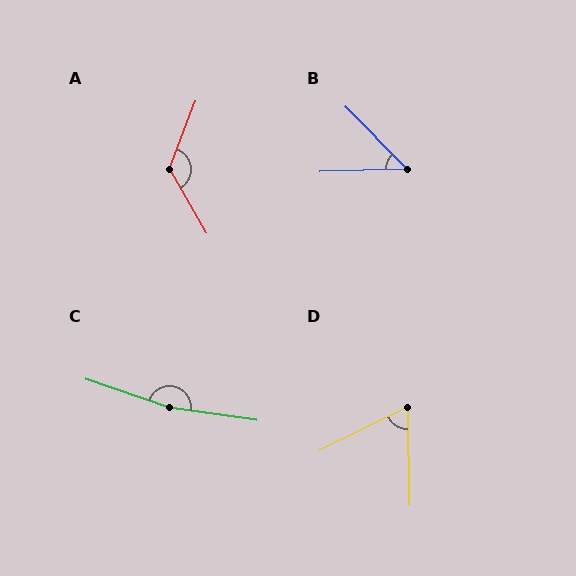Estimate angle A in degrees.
Approximately 129 degrees.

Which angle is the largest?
C, at approximately 170 degrees.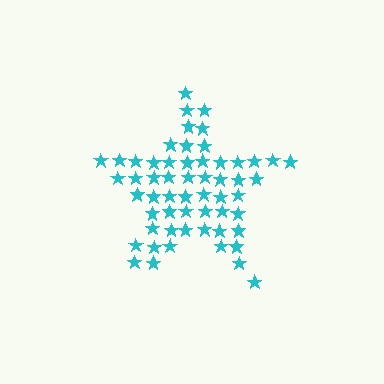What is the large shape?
The large shape is a star.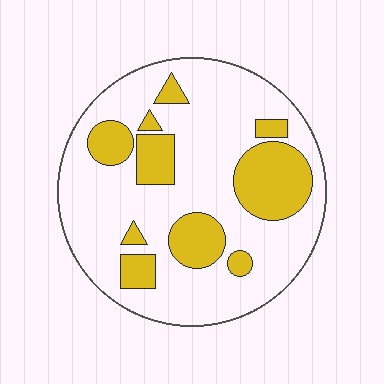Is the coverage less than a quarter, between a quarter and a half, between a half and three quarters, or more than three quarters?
Between a quarter and a half.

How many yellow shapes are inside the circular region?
10.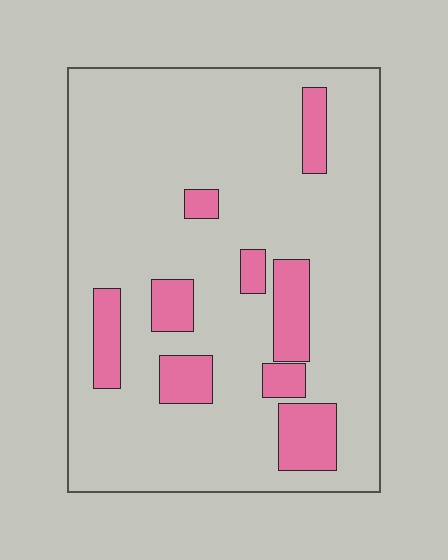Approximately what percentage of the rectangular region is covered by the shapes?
Approximately 15%.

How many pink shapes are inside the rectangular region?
9.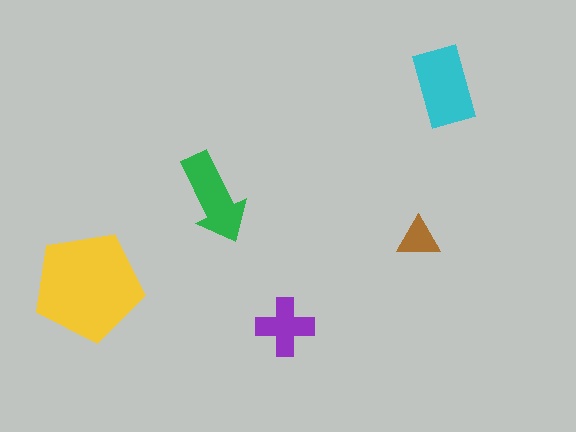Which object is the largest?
The yellow pentagon.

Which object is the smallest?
The brown triangle.